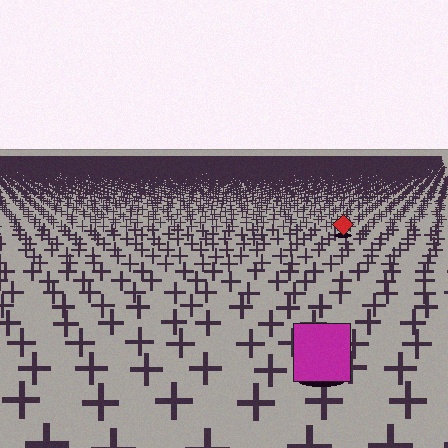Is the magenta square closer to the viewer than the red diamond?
Yes. The magenta square is closer — you can tell from the texture gradient: the ground texture is coarser near it.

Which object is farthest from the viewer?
The red diamond is farthest from the viewer. It appears smaller and the ground texture around it is denser.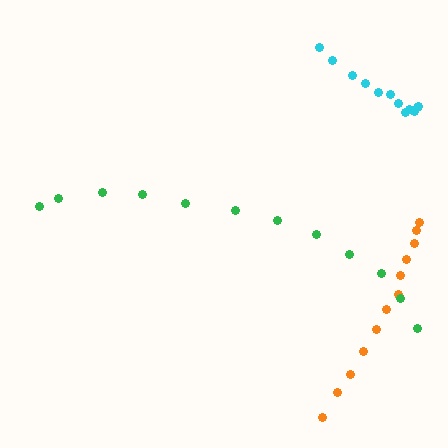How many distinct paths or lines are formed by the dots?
There are 3 distinct paths.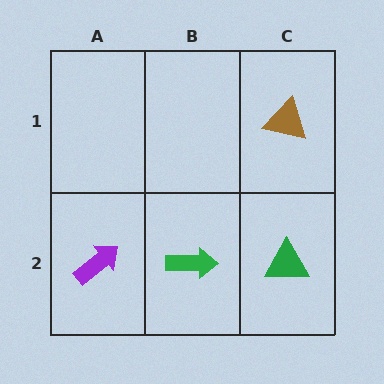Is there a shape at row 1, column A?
No, that cell is empty.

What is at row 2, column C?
A green triangle.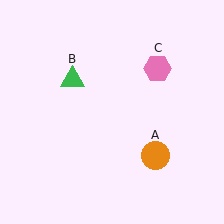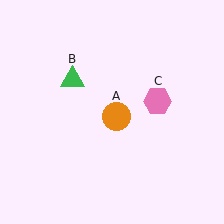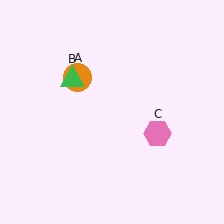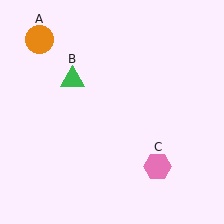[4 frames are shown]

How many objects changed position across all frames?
2 objects changed position: orange circle (object A), pink hexagon (object C).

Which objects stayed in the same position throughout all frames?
Green triangle (object B) remained stationary.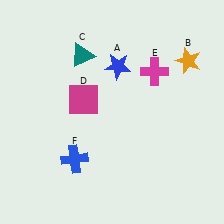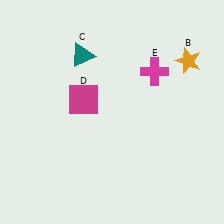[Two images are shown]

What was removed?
The blue cross (F), the blue star (A) were removed in Image 2.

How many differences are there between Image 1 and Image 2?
There are 2 differences between the two images.